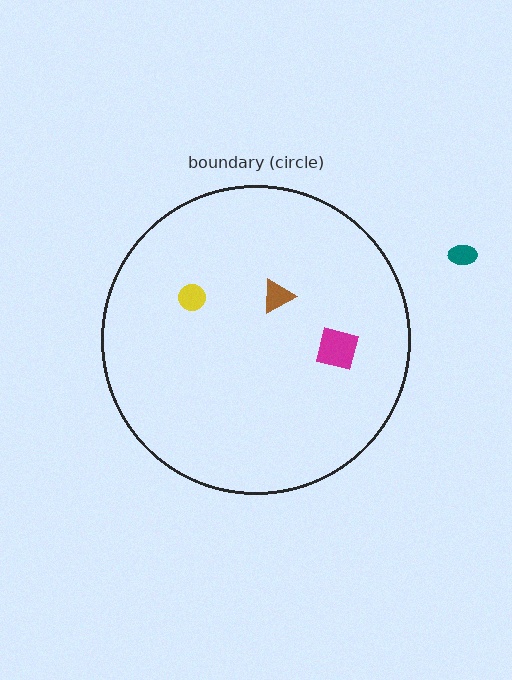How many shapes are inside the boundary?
3 inside, 1 outside.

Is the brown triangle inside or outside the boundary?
Inside.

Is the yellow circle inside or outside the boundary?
Inside.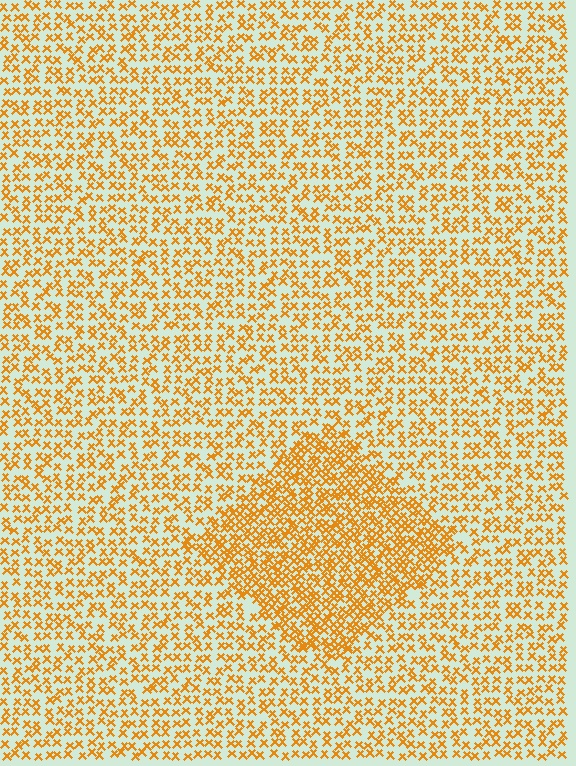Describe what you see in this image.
The image contains small orange elements arranged at two different densities. A diamond-shaped region is visible where the elements are more densely packed than the surrounding area.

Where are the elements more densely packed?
The elements are more densely packed inside the diamond boundary.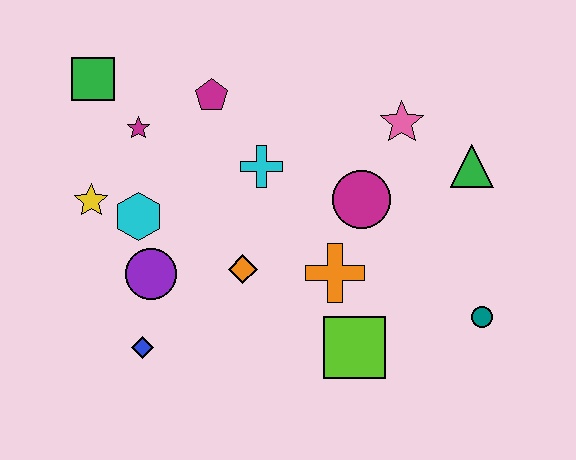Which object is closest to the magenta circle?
The orange cross is closest to the magenta circle.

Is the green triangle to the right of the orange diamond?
Yes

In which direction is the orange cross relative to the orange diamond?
The orange cross is to the right of the orange diamond.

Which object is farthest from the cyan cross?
The teal circle is farthest from the cyan cross.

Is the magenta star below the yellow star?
No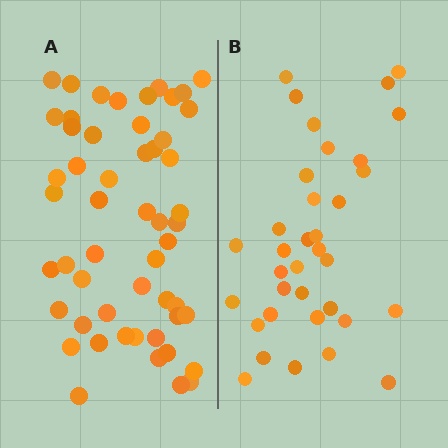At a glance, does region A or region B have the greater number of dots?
Region A (the left region) has more dots.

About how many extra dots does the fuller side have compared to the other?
Region A has approximately 20 more dots than region B.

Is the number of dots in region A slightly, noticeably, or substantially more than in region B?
Region A has substantially more. The ratio is roughly 1.5 to 1.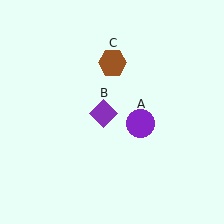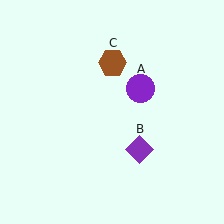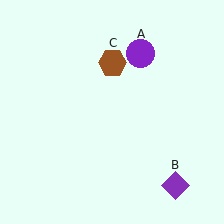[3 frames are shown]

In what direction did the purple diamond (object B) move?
The purple diamond (object B) moved down and to the right.